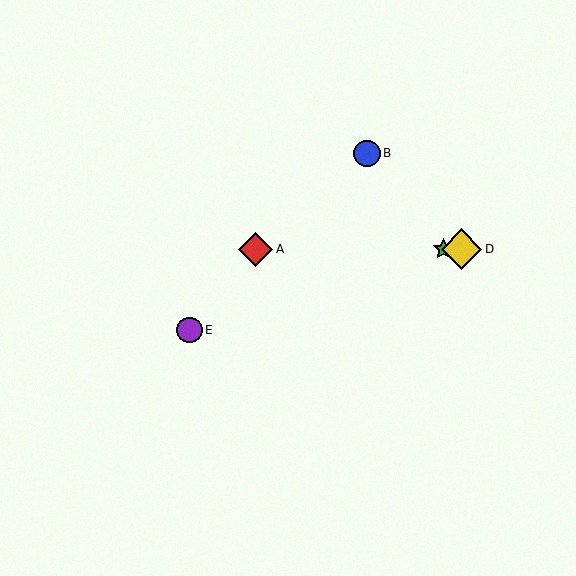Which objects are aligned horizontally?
Objects A, C, D are aligned horizontally.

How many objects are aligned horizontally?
3 objects (A, C, D) are aligned horizontally.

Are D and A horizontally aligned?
Yes, both are at y≈249.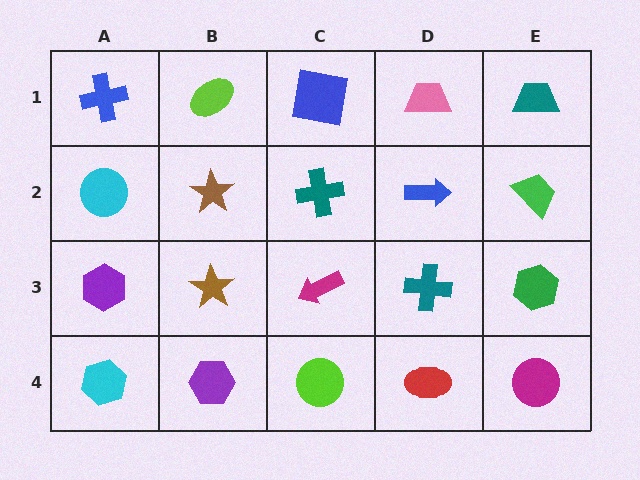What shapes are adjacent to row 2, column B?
A lime ellipse (row 1, column B), a brown star (row 3, column B), a cyan circle (row 2, column A), a teal cross (row 2, column C).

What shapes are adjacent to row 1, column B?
A brown star (row 2, column B), a blue cross (row 1, column A), a blue square (row 1, column C).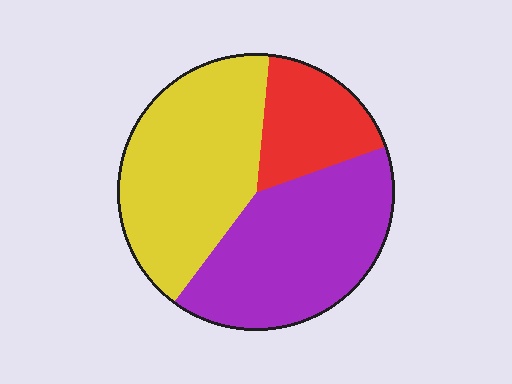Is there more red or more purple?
Purple.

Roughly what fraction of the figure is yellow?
Yellow covers roughly 40% of the figure.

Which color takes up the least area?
Red, at roughly 20%.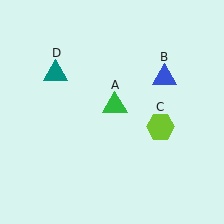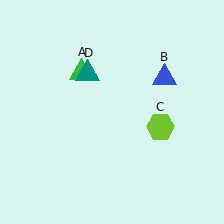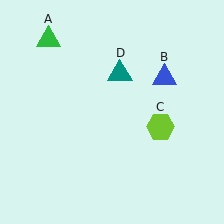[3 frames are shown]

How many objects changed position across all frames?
2 objects changed position: green triangle (object A), teal triangle (object D).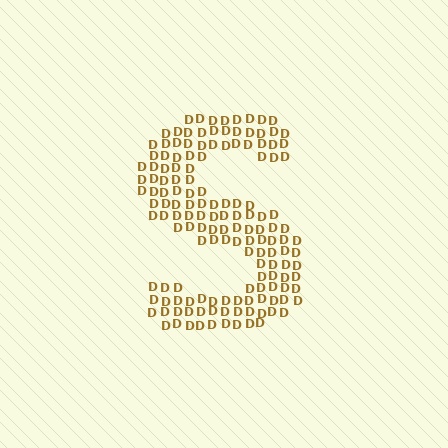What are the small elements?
The small elements are letter D's.